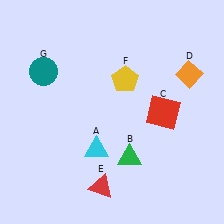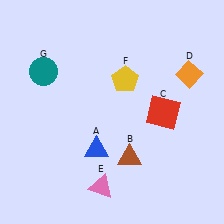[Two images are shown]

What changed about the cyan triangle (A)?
In Image 1, A is cyan. In Image 2, it changed to blue.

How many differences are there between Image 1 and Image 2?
There are 3 differences between the two images.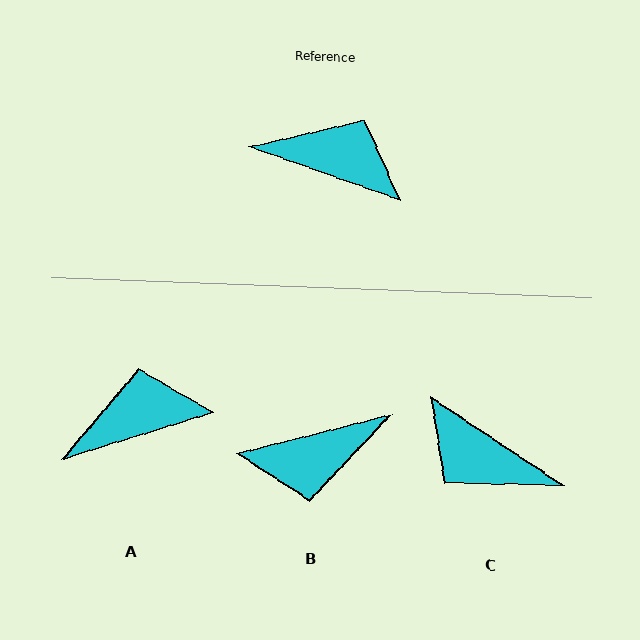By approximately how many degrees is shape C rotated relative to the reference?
Approximately 166 degrees counter-clockwise.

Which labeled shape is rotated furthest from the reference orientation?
C, about 166 degrees away.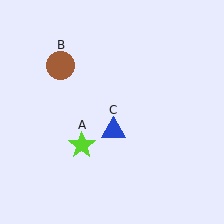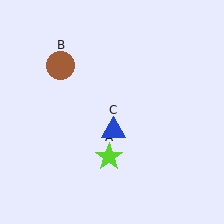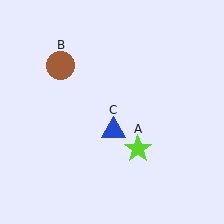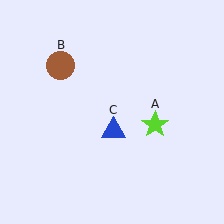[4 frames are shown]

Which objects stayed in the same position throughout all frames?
Brown circle (object B) and blue triangle (object C) remained stationary.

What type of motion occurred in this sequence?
The lime star (object A) rotated counterclockwise around the center of the scene.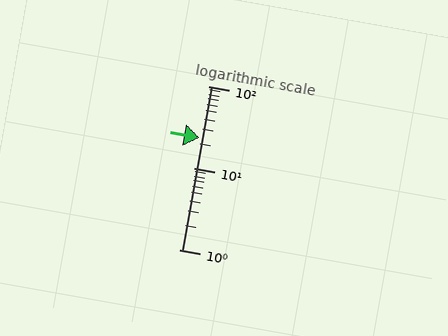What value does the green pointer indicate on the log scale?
The pointer indicates approximately 23.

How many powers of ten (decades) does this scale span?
The scale spans 2 decades, from 1 to 100.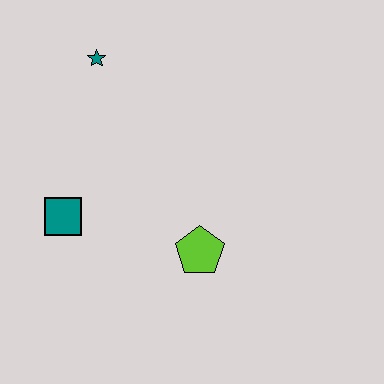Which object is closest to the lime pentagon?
The teal square is closest to the lime pentagon.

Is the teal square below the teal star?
Yes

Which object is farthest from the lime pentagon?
The teal star is farthest from the lime pentagon.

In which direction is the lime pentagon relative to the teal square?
The lime pentagon is to the right of the teal square.